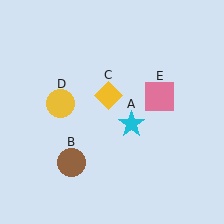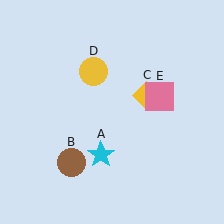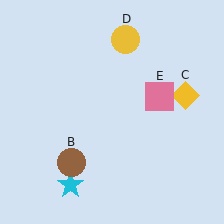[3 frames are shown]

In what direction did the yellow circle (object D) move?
The yellow circle (object D) moved up and to the right.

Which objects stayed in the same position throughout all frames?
Brown circle (object B) and pink square (object E) remained stationary.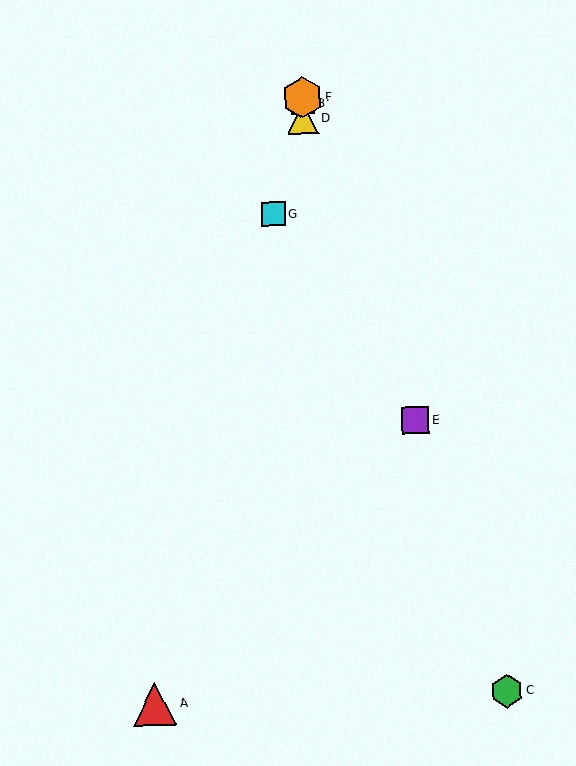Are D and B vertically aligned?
Yes, both are at x≈303.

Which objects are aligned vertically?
Objects B, D, F are aligned vertically.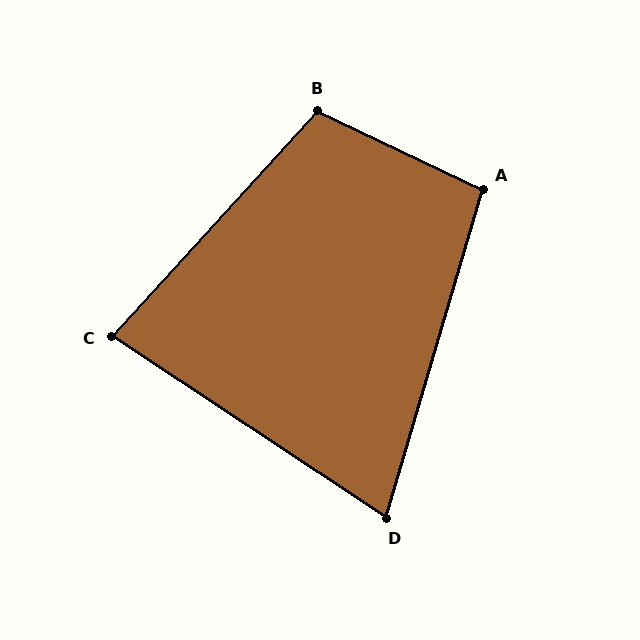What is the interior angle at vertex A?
Approximately 99 degrees (obtuse).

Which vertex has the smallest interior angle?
D, at approximately 73 degrees.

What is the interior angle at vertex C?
Approximately 81 degrees (acute).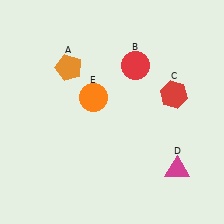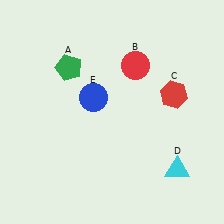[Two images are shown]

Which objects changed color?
A changed from orange to green. D changed from magenta to cyan. E changed from orange to blue.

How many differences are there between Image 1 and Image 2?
There are 3 differences between the two images.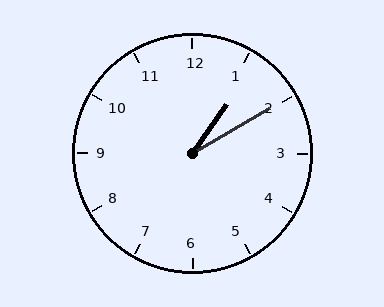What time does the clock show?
1:10.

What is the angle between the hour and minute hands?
Approximately 25 degrees.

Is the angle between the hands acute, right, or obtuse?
It is acute.